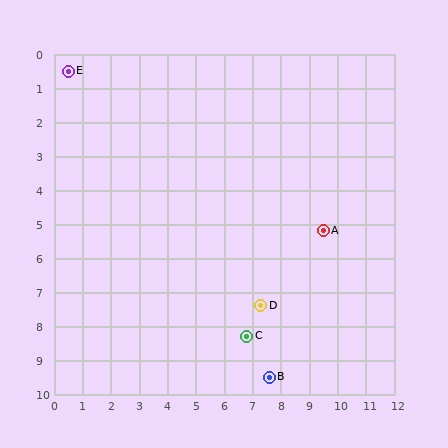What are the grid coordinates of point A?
Point A is at approximately (9.5, 5.2).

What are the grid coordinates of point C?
Point C is at approximately (6.8, 8.3).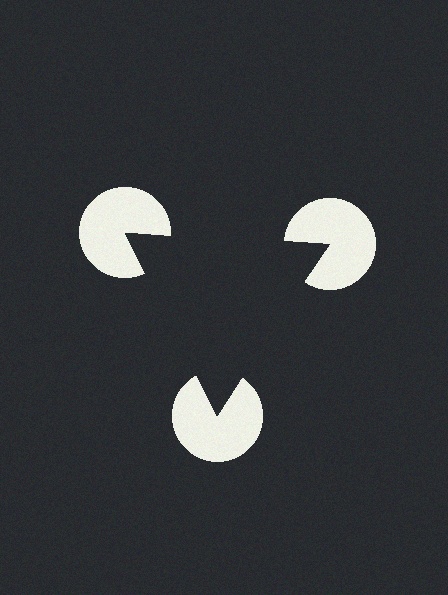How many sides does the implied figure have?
3 sides.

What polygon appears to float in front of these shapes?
An illusory triangle — its edges are inferred from the aligned wedge cuts in the pac-man discs, not physically drawn.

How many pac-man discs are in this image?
There are 3 — one at each vertex of the illusory triangle.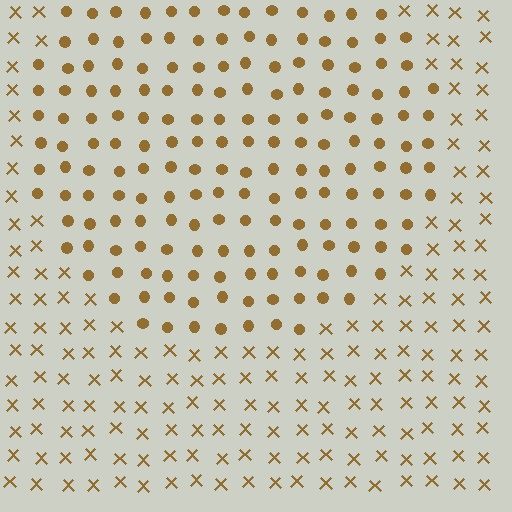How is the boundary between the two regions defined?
The boundary is defined by a change in element shape: circles inside vs. X marks outside. All elements share the same color and spacing.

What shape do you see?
I see a circle.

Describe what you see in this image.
The image is filled with small brown elements arranged in a uniform grid. A circle-shaped region contains circles, while the surrounding area contains X marks. The boundary is defined purely by the change in element shape.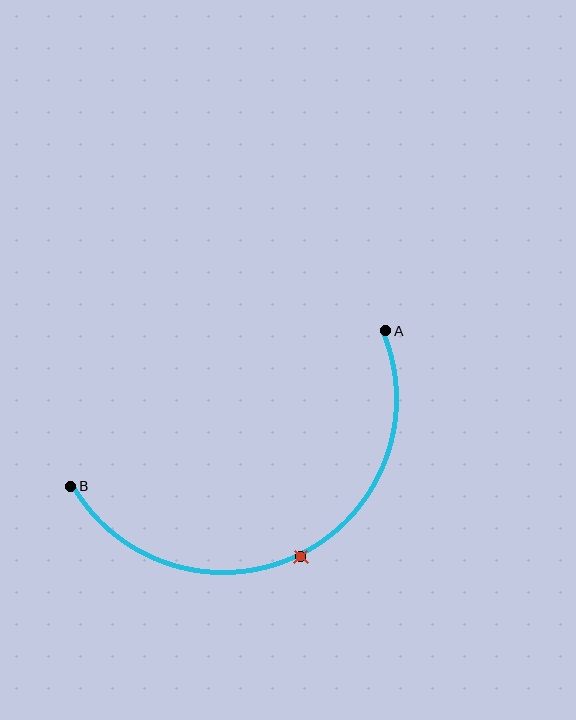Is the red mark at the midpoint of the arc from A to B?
Yes. The red mark lies on the arc at equal arc-length from both A and B — it is the arc midpoint.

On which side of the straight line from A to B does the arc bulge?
The arc bulges below the straight line connecting A and B.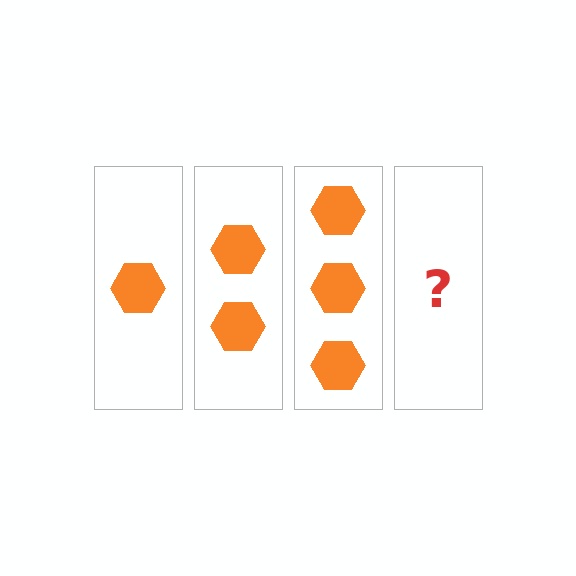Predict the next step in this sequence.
The next step is 4 hexagons.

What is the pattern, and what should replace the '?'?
The pattern is that each step adds one more hexagon. The '?' should be 4 hexagons.